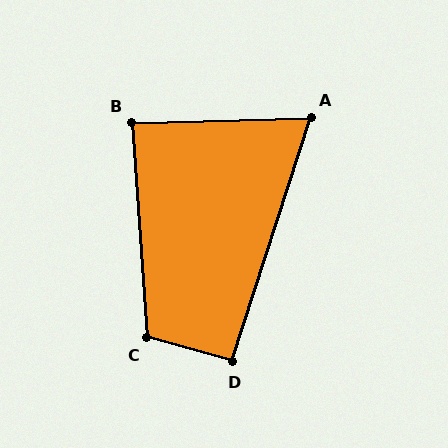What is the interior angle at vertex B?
Approximately 87 degrees (approximately right).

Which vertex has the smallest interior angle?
A, at approximately 71 degrees.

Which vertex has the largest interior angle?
C, at approximately 109 degrees.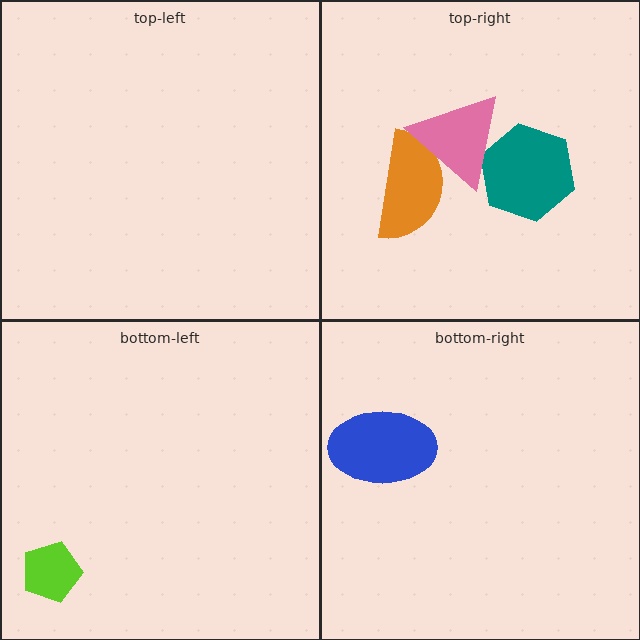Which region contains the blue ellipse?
The bottom-right region.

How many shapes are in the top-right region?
3.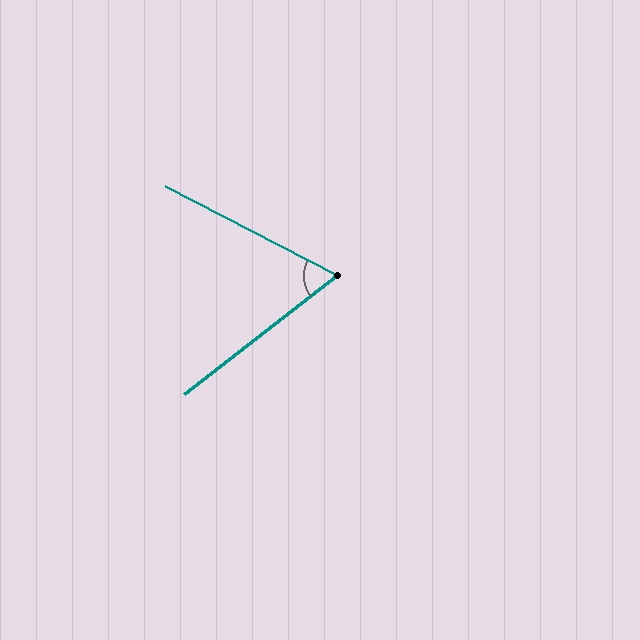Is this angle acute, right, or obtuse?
It is acute.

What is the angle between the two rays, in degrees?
Approximately 65 degrees.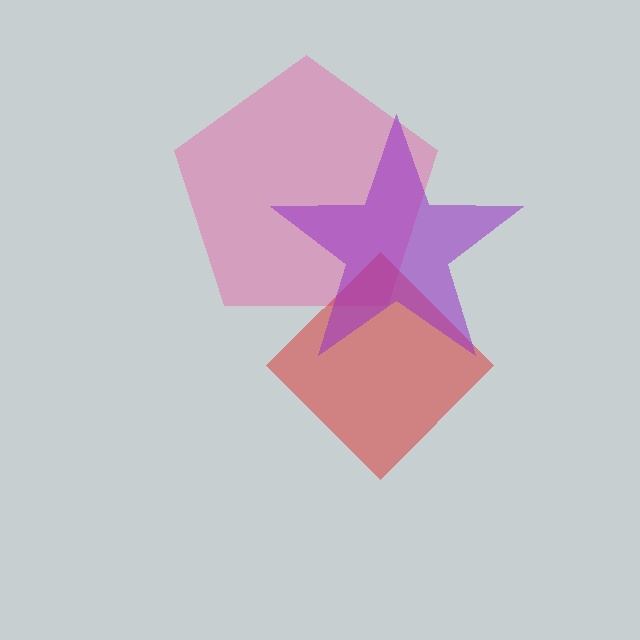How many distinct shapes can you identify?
There are 3 distinct shapes: a pink pentagon, a red diamond, a purple star.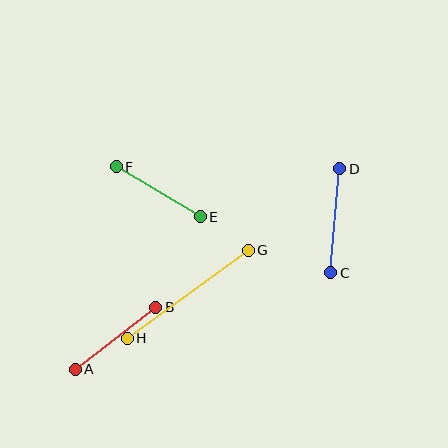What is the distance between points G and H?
The distance is approximately 150 pixels.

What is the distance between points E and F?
The distance is approximately 98 pixels.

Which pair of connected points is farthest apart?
Points G and H are farthest apart.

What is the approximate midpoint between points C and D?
The midpoint is at approximately (335, 221) pixels.